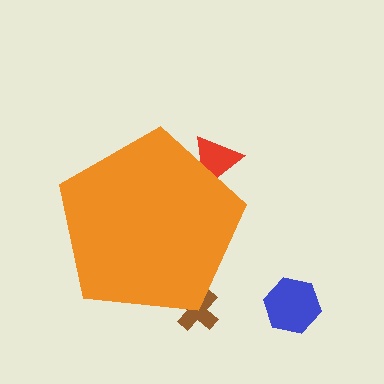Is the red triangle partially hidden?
Yes, the red triangle is partially hidden behind the orange pentagon.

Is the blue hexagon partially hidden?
No, the blue hexagon is fully visible.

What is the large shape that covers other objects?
An orange pentagon.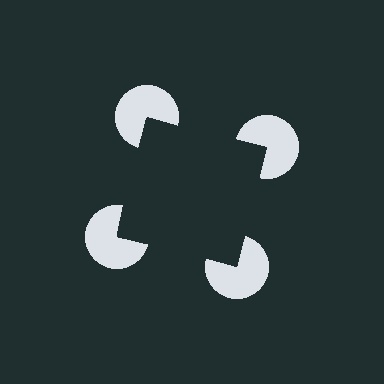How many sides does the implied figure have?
4 sides.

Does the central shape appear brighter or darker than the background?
It typically appears slightly darker than the background, even though no actual brightness change is drawn.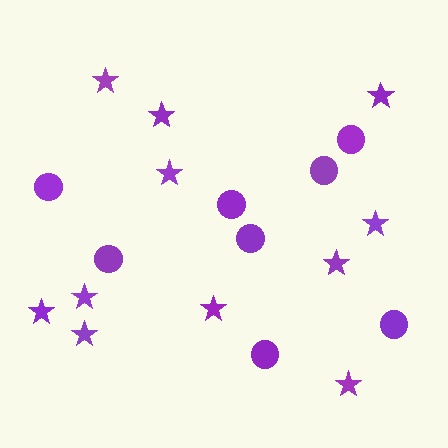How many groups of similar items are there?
There are 2 groups: one group of circles (8) and one group of stars (11).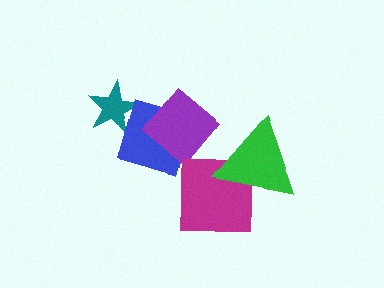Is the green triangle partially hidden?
No, no other shape covers it.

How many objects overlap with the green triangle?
1 object overlaps with the green triangle.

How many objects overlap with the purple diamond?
1 object overlaps with the purple diamond.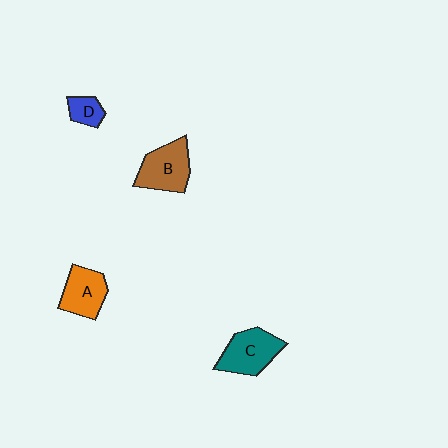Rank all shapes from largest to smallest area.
From largest to smallest: B (brown), C (teal), A (orange), D (blue).